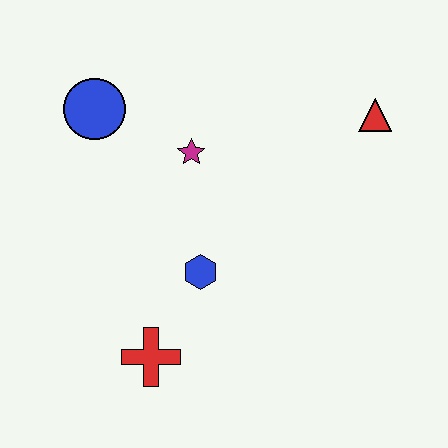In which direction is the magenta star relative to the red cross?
The magenta star is above the red cross.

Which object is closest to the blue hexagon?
The red cross is closest to the blue hexagon.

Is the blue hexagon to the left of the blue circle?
No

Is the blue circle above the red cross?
Yes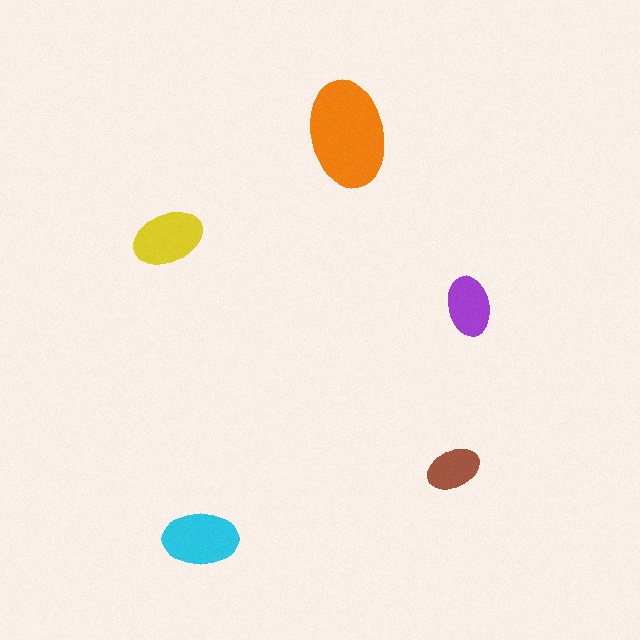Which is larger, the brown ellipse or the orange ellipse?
The orange one.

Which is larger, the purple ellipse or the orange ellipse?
The orange one.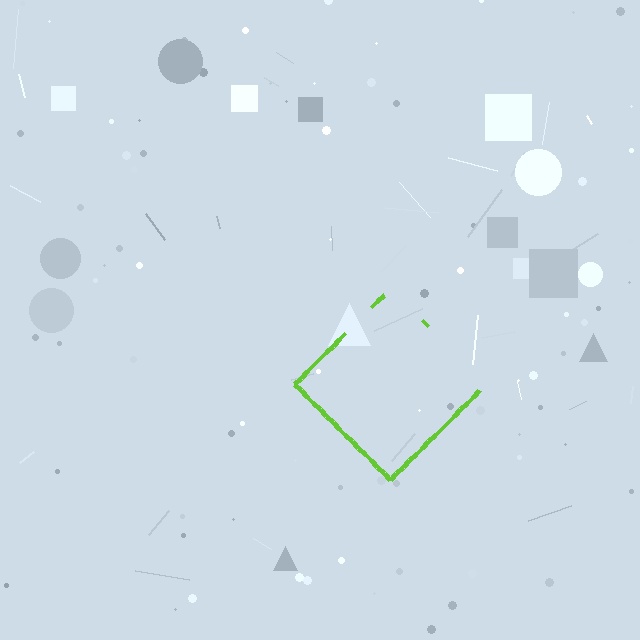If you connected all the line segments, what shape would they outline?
They would outline a diamond.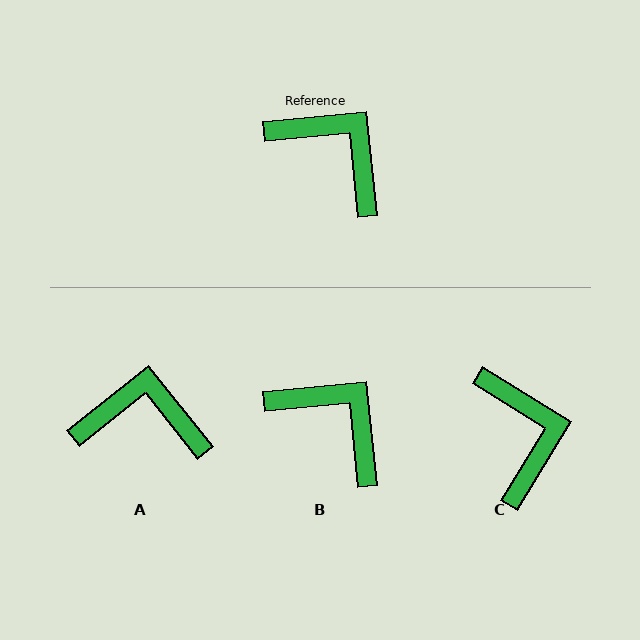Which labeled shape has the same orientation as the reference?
B.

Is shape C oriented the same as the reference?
No, it is off by about 37 degrees.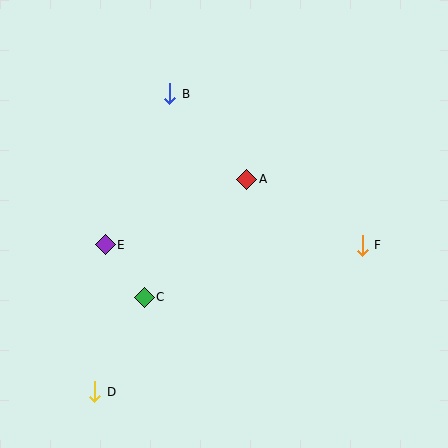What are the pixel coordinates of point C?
Point C is at (144, 297).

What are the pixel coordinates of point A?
Point A is at (247, 179).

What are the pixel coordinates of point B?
Point B is at (170, 94).